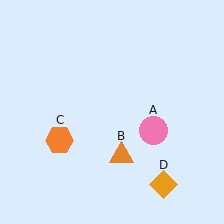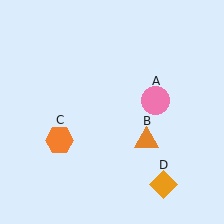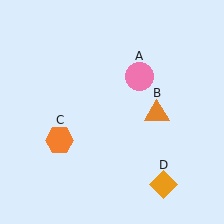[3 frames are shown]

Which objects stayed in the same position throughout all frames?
Orange hexagon (object C) and orange diamond (object D) remained stationary.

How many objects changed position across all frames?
2 objects changed position: pink circle (object A), orange triangle (object B).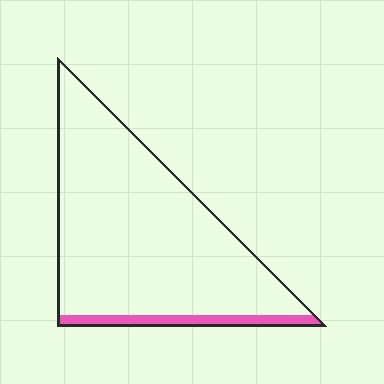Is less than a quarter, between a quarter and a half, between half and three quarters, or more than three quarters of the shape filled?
Less than a quarter.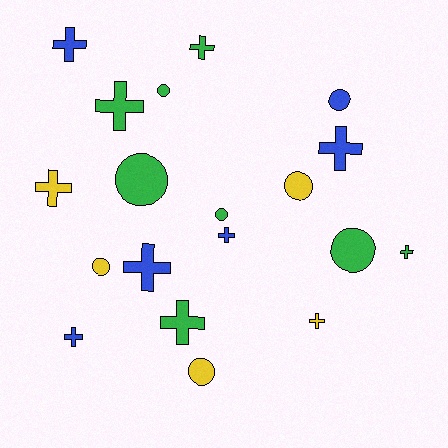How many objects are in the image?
There are 19 objects.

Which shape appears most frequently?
Cross, with 11 objects.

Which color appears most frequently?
Green, with 8 objects.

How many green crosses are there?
There are 4 green crosses.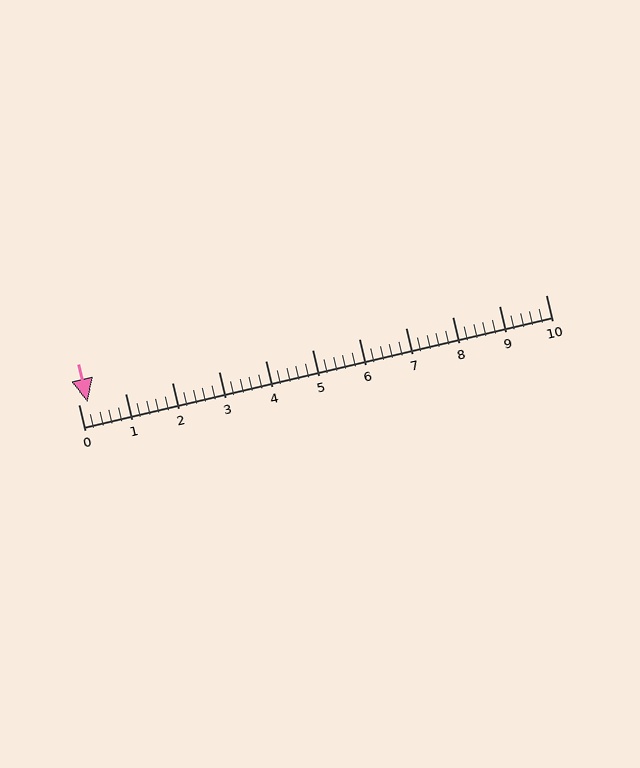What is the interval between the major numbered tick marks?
The major tick marks are spaced 1 units apart.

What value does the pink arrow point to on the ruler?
The pink arrow points to approximately 0.2.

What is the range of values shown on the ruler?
The ruler shows values from 0 to 10.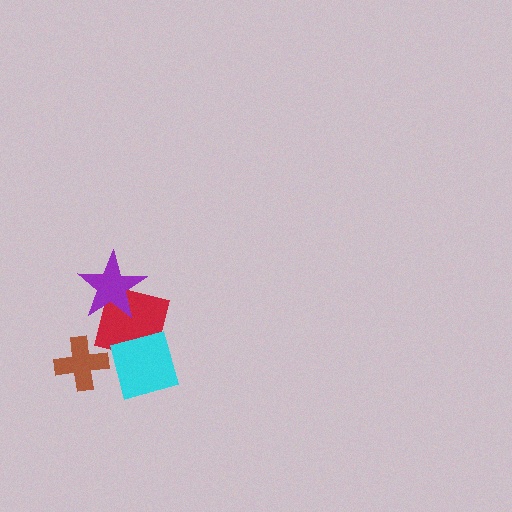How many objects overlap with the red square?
2 objects overlap with the red square.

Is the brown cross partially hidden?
No, no other shape covers it.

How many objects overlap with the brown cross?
0 objects overlap with the brown cross.